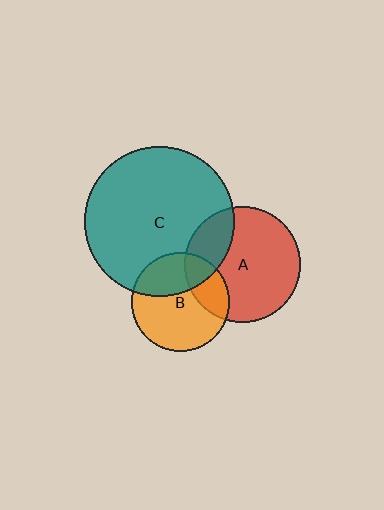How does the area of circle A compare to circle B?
Approximately 1.4 times.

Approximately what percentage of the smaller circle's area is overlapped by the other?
Approximately 25%.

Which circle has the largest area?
Circle C (teal).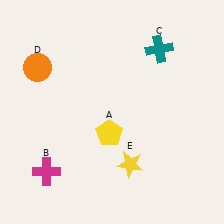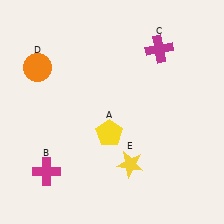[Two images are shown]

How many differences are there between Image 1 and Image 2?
There is 1 difference between the two images.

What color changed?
The cross (C) changed from teal in Image 1 to magenta in Image 2.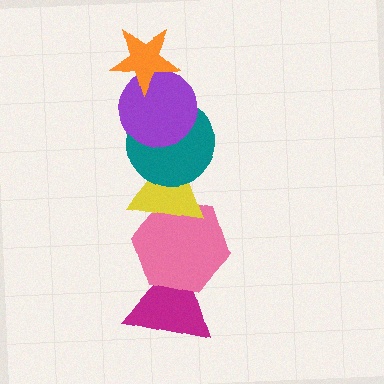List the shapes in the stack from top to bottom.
From top to bottom: the orange star, the purple circle, the teal circle, the yellow triangle, the pink hexagon, the magenta triangle.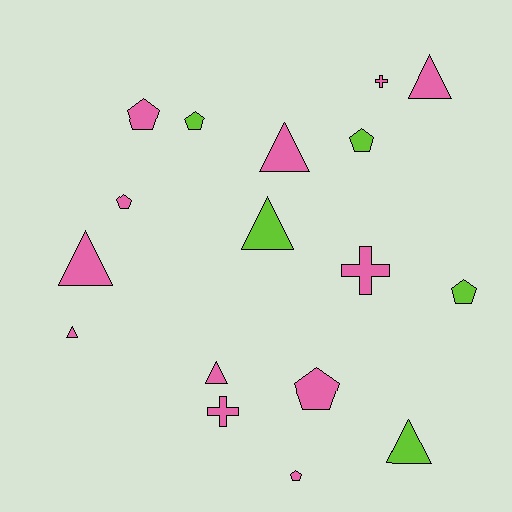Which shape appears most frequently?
Pentagon, with 7 objects.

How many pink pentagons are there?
There are 4 pink pentagons.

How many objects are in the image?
There are 17 objects.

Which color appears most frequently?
Pink, with 12 objects.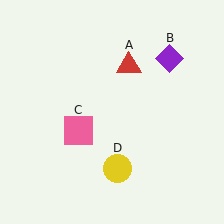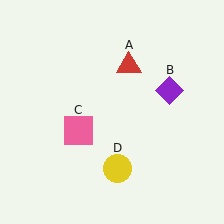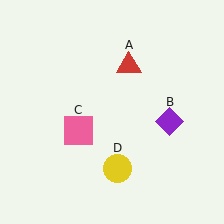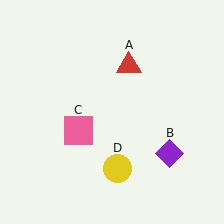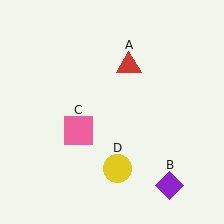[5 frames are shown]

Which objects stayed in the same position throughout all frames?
Red triangle (object A) and pink square (object C) and yellow circle (object D) remained stationary.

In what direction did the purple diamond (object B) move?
The purple diamond (object B) moved down.